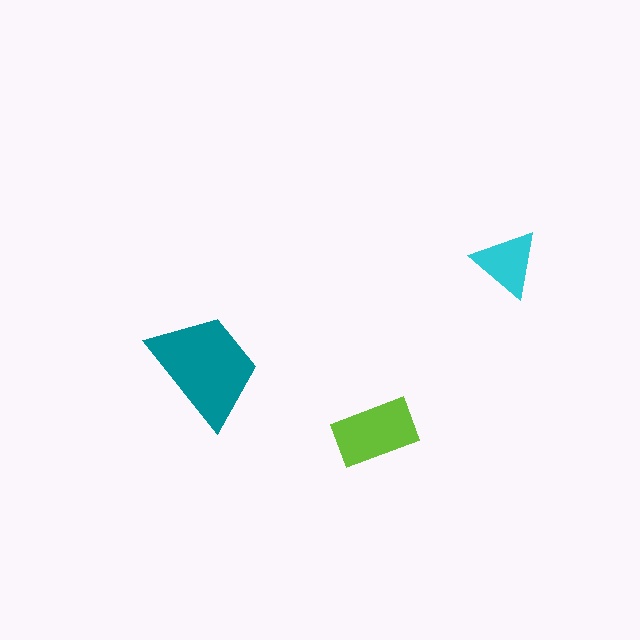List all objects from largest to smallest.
The teal trapezoid, the lime rectangle, the cyan triangle.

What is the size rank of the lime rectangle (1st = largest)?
2nd.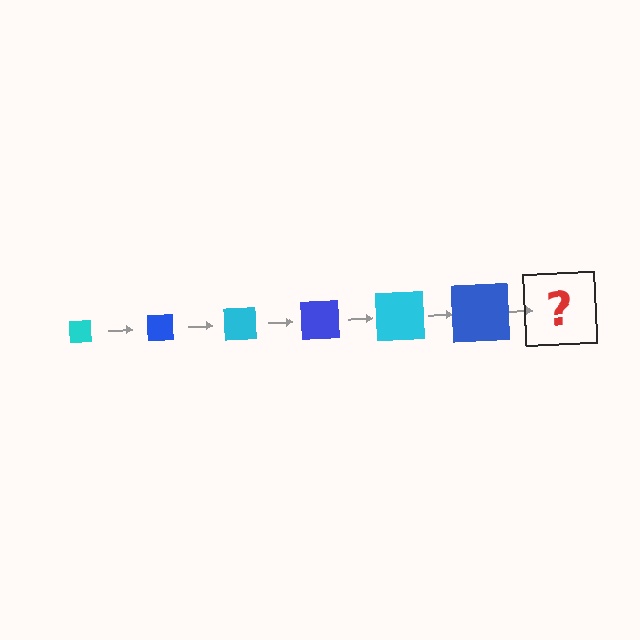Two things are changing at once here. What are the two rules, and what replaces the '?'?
The two rules are that the square grows larger each step and the color cycles through cyan and blue. The '?' should be a cyan square, larger than the previous one.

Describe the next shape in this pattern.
It should be a cyan square, larger than the previous one.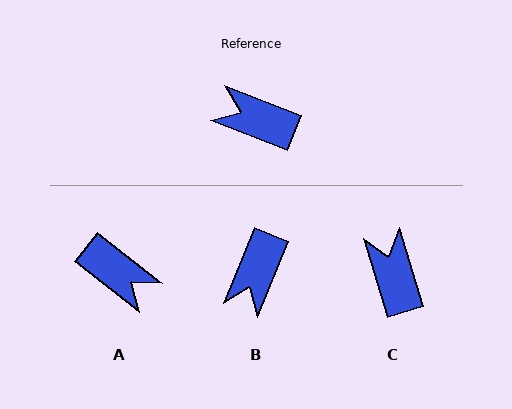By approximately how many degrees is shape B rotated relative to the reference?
Approximately 89 degrees counter-clockwise.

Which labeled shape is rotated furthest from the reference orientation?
A, about 163 degrees away.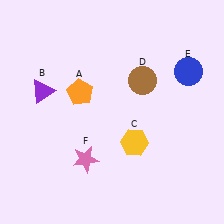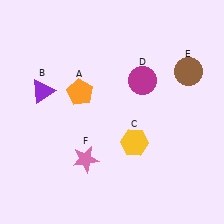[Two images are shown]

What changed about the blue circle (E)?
In Image 1, E is blue. In Image 2, it changed to brown.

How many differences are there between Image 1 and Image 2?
There are 2 differences between the two images.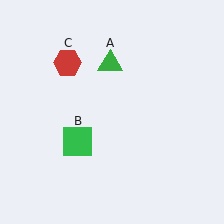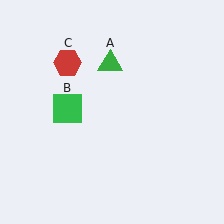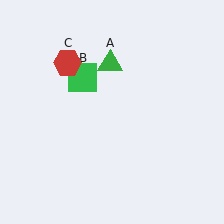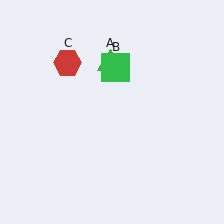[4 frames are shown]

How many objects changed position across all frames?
1 object changed position: green square (object B).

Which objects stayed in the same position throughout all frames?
Green triangle (object A) and red hexagon (object C) remained stationary.